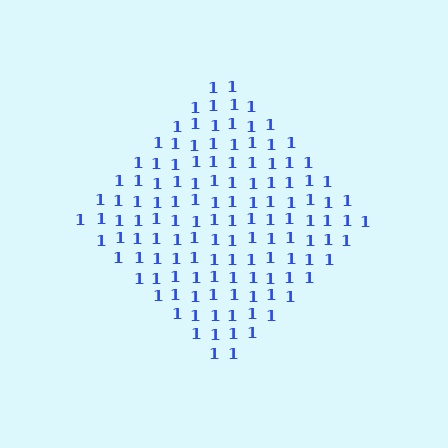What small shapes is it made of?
It is made of small digit 1's.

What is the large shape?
The large shape is a diamond.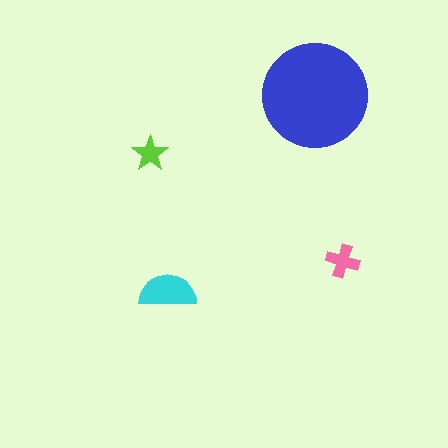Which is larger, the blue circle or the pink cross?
The blue circle.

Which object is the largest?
The blue circle.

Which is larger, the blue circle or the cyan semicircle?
The blue circle.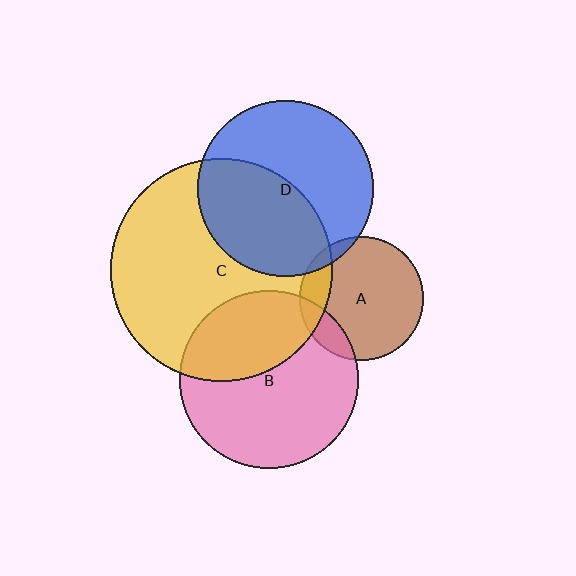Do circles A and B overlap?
Yes.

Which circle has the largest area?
Circle C (yellow).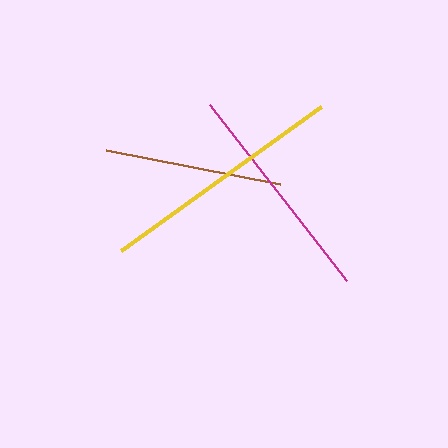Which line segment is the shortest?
The brown line is the shortest at approximately 177 pixels.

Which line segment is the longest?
The yellow line is the longest at approximately 247 pixels.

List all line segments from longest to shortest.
From longest to shortest: yellow, magenta, brown.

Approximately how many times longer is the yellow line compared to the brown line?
The yellow line is approximately 1.4 times the length of the brown line.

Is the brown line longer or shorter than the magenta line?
The magenta line is longer than the brown line.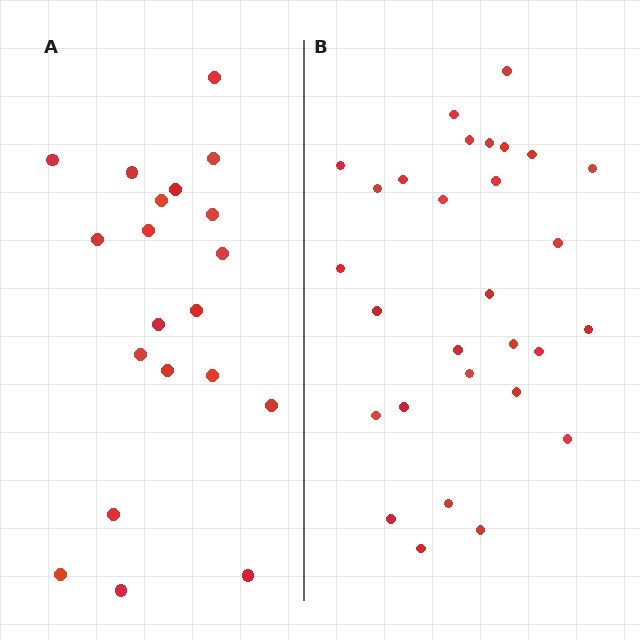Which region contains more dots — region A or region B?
Region B (the right region) has more dots.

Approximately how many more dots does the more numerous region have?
Region B has roughly 8 or so more dots than region A.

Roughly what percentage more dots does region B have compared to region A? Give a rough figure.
About 45% more.